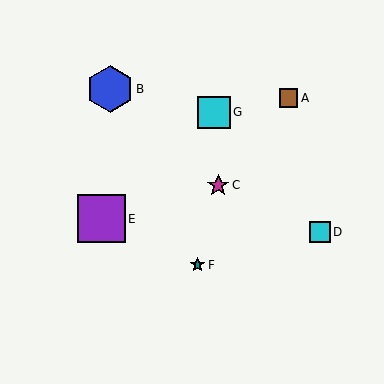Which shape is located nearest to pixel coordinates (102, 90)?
The blue hexagon (labeled B) at (110, 89) is nearest to that location.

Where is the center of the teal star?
The center of the teal star is at (198, 265).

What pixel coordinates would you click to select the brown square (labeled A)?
Click at (288, 98) to select the brown square A.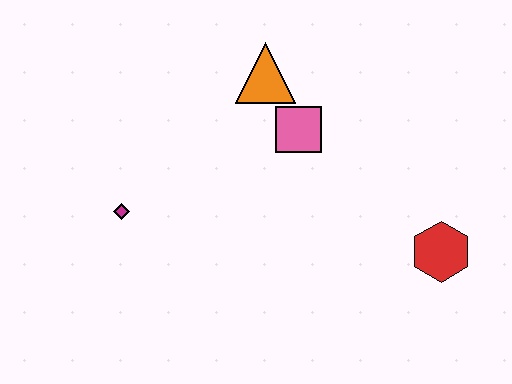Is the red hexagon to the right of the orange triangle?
Yes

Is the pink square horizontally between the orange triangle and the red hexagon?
Yes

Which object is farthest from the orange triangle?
The red hexagon is farthest from the orange triangle.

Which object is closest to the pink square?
The orange triangle is closest to the pink square.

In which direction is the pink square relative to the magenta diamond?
The pink square is to the right of the magenta diamond.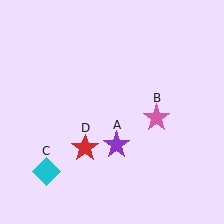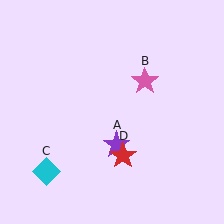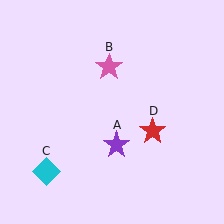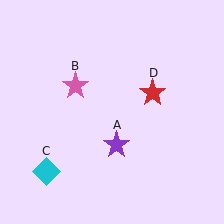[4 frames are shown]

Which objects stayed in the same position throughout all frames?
Purple star (object A) and cyan diamond (object C) remained stationary.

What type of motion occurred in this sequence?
The pink star (object B), red star (object D) rotated counterclockwise around the center of the scene.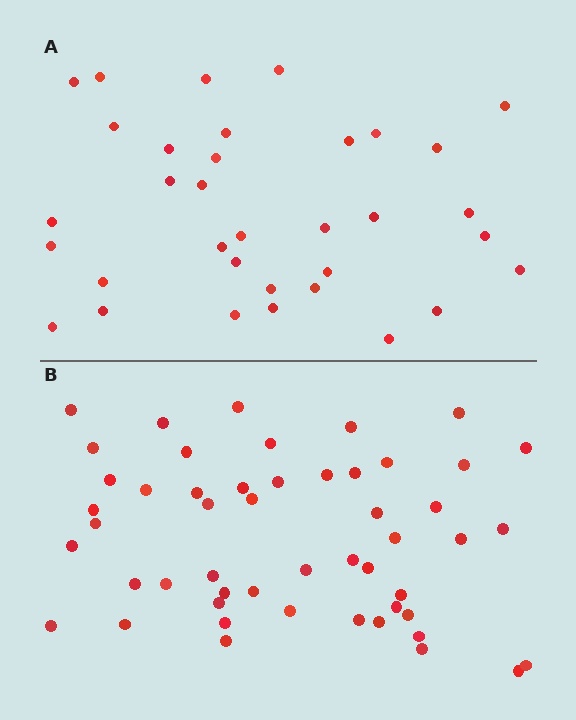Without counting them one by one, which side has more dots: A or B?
Region B (the bottom region) has more dots.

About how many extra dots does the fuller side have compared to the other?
Region B has approximately 15 more dots than region A.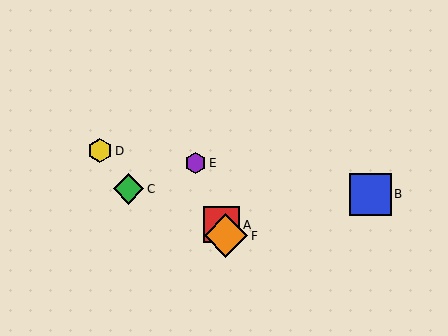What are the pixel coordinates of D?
Object D is at (100, 151).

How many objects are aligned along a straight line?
3 objects (A, E, F) are aligned along a straight line.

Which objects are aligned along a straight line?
Objects A, E, F are aligned along a straight line.